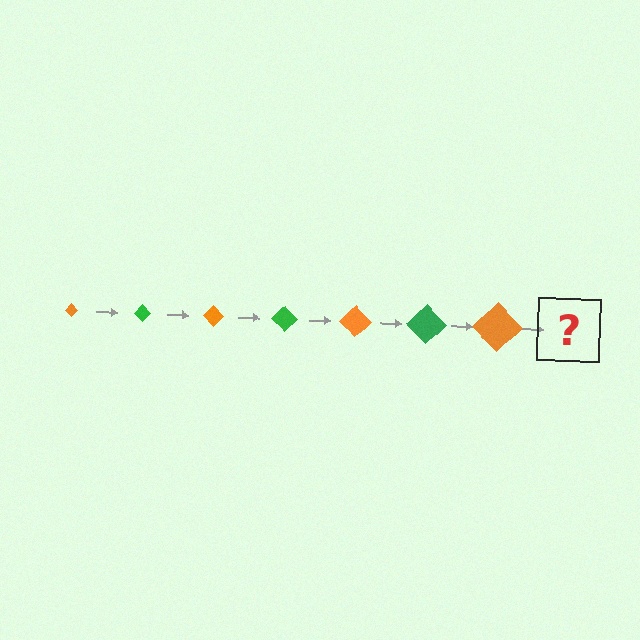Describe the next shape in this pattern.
It should be a green diamond, larger than the previous one.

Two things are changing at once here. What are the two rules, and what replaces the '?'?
The two rules are that the diamond grows larger each step and the color cycles through orange and green. The '?' should be a green diamond, larger than the previous one.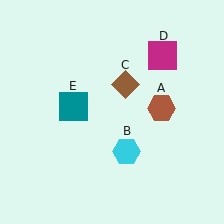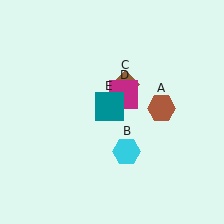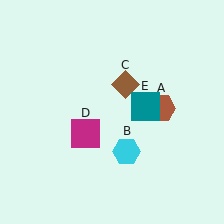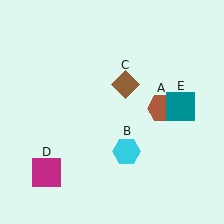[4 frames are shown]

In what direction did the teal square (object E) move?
The teal square (object E) moved right.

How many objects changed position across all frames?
2 objects changed position: magenta square (object D), teal square (object E).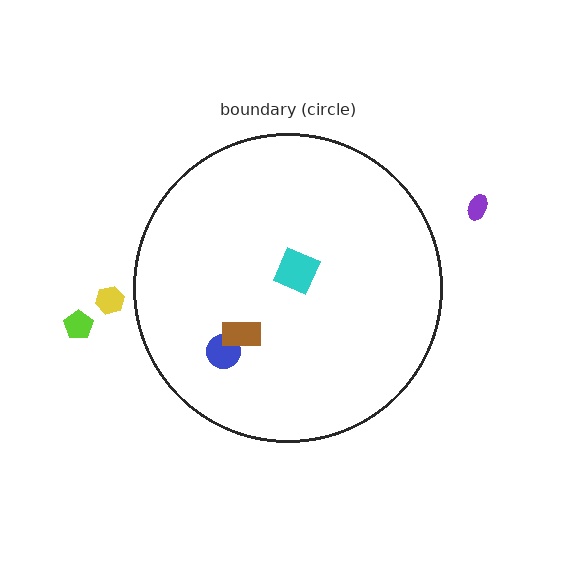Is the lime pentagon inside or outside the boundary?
Outside.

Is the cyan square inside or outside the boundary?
Inside.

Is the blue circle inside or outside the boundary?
Inside.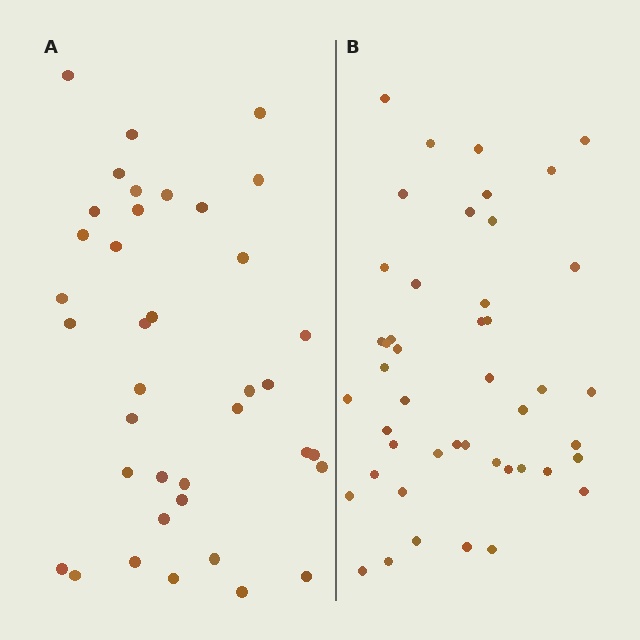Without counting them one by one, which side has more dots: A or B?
Region B (the right region) has more dots.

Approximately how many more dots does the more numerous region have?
Region B has roughly 8 or so more dots than region A.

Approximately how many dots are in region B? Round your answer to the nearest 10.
About 50 dots. (The exact count is 46, which rounds to 50.)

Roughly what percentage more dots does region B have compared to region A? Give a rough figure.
About 20% more.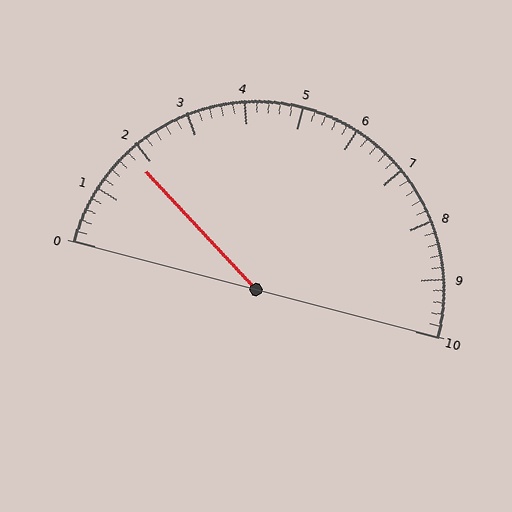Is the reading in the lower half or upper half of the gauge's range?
The reading is in the lower half of the range (0 to 10).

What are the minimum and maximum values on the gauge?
The gauge ranges from 0 to 10.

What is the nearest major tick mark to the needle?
The nearest major tick mark is 2.